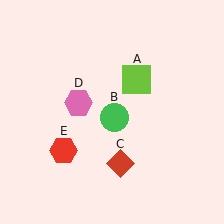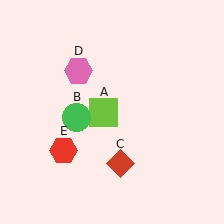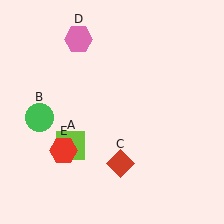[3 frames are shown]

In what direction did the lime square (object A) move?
The lime square (object A) moved down and to the left.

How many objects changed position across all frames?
3 objects changed position: lime square (object A), green circle (object B), pink hexagon (object D).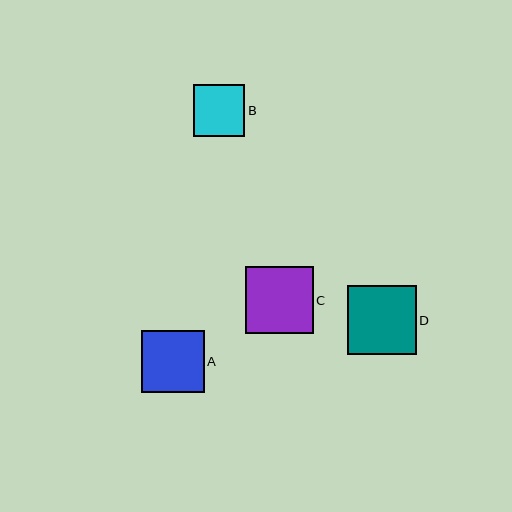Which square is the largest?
Square D is the largest with a size of approximately 69 pixels.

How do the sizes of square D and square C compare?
Square D and square C are approximately the same size.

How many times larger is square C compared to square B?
Square C is approximately 1.3 times the size of square B.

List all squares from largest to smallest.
From largest to smallest: D, C, A, B.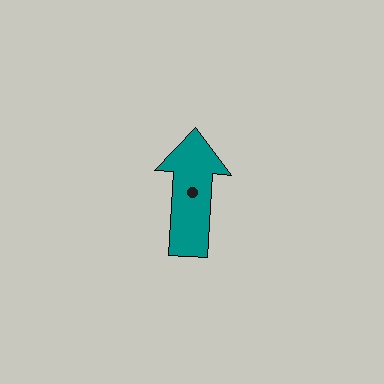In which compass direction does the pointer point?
North.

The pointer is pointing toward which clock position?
Roughly 12 o'clock.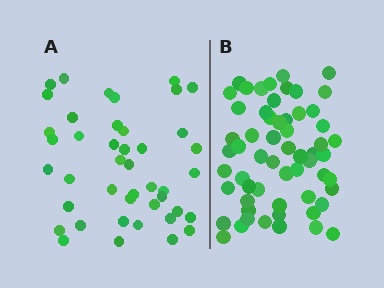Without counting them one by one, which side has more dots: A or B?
Region B (the right region) has more dots.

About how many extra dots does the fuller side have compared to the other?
Region B has approximately 15 more dots than region A.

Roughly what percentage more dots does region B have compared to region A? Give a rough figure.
About 35% more.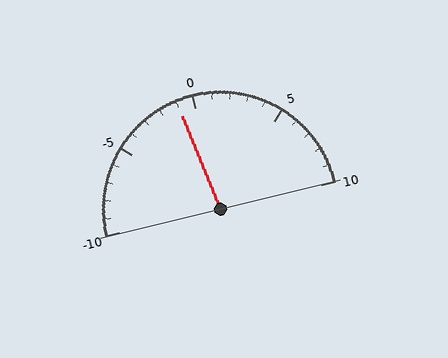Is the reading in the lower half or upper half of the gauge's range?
The reading is in the lower half of the range (-10 to 10).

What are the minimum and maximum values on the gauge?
The gauge ranges from -10 to 10.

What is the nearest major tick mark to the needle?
The nearest major tick mark is 0.